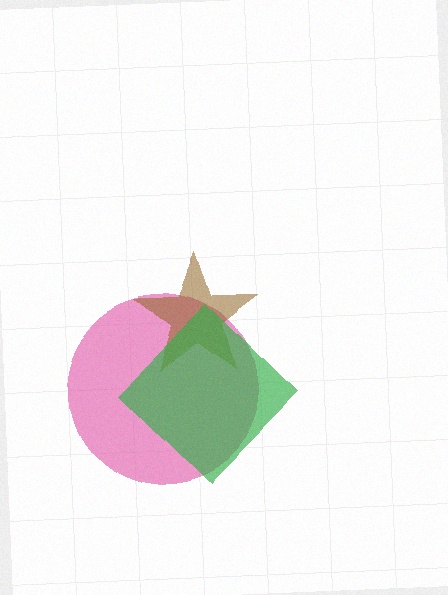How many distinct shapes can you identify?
There are 3 distinct shapes: a pink circle, a brown star, a green diamond.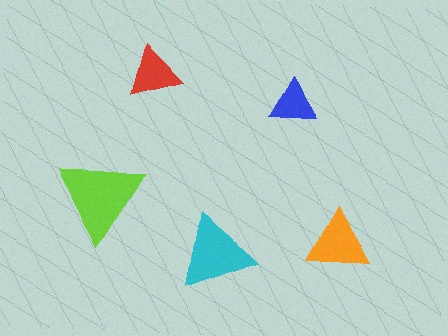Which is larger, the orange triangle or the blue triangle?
The orange one.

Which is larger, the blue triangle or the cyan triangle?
The cyan one.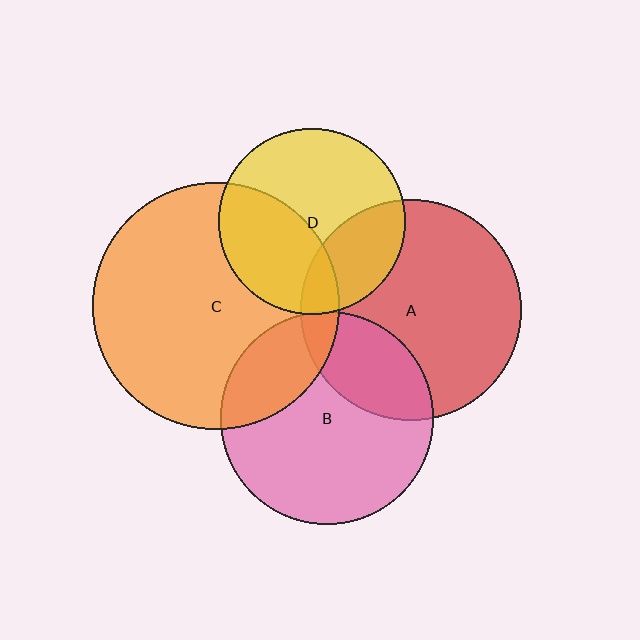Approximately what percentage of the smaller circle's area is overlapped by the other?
Approximately 30%.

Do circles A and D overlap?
Yes.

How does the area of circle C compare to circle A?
Approximately 1.2 times.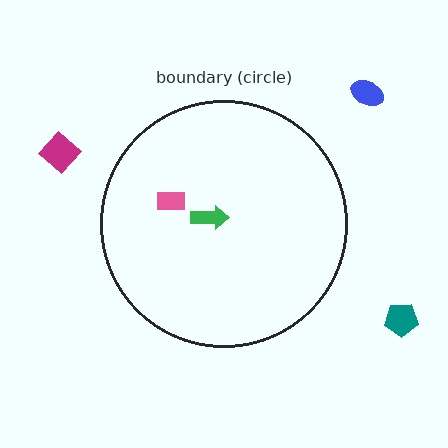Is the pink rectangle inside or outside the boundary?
Inside.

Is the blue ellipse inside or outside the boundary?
Outside.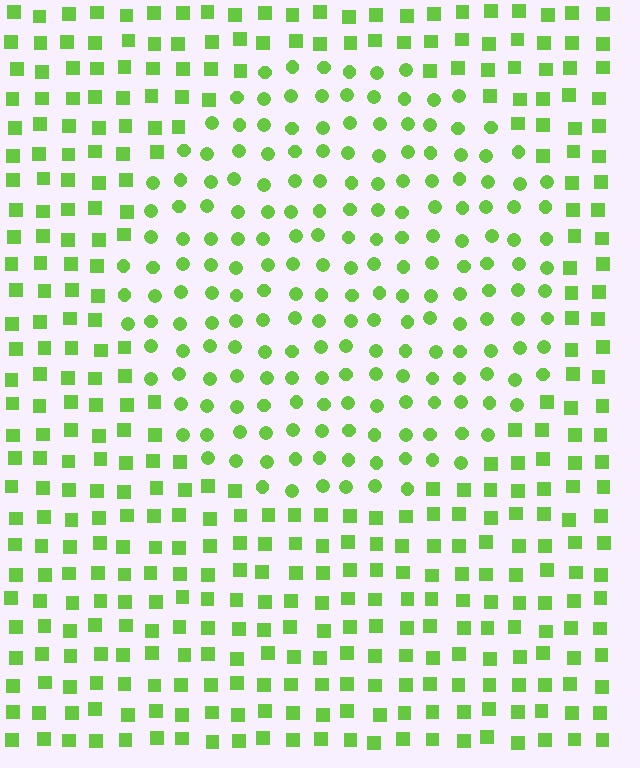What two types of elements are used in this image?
The image uses circles inside the circle region and squares outside it.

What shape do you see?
I see a circle.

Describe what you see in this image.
The image is filled with small lime elements arranged in a uniform grid. A circle-shaped region contains circles, while the surrounding area contains squares. The boundary is defined purely by the change in element shape.